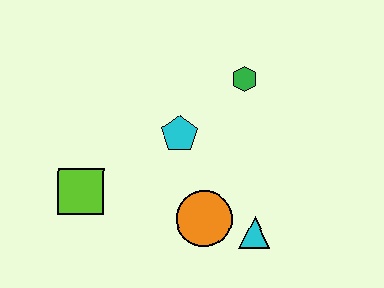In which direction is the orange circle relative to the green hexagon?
The orange circle is below the green hexagon.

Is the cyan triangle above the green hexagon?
No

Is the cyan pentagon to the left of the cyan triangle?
Yes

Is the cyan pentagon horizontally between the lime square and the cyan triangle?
Yes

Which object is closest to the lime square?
The cyan pentagon is closest to the lime square.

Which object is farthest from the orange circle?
The green hexagon is farthest from the orange circle.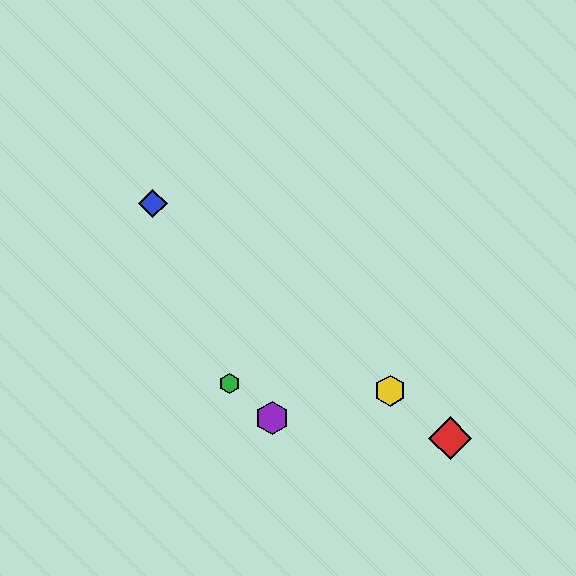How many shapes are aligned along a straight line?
3 shapes (the red diamond, the blue diamond, the yellow hexagon) are aligned along a straight line.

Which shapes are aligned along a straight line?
The red diamond, the blue diamond, the yellow hexagon are aligned along a straight line.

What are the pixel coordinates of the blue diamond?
The blue diamond is at (153, 203).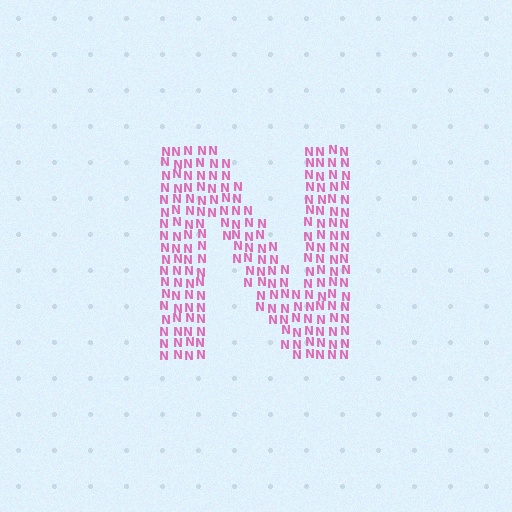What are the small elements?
The small elements are letter N's.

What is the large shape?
The large shape is the letter N.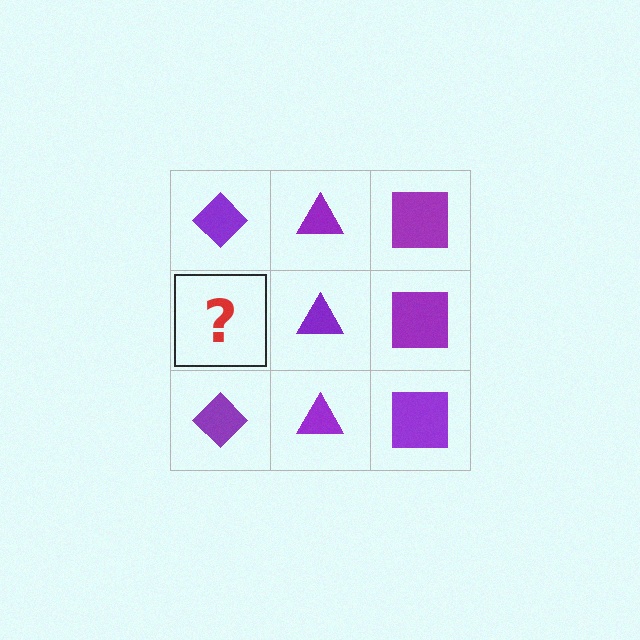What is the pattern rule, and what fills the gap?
The rule is that each column has a consistent shape. The gap should be filled with a purple diamond.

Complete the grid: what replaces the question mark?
The question mark should be replaced with a purple diamond.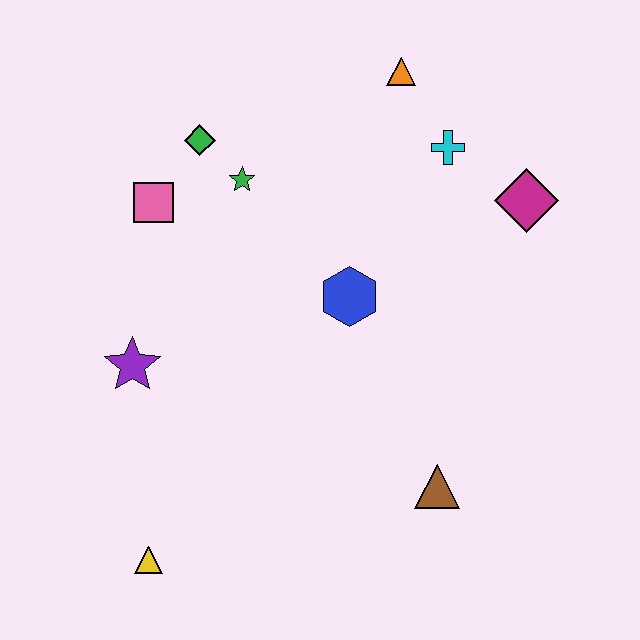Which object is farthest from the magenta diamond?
The yellow triangle is farthest from the magenta diamond.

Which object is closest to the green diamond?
The green star is closest to the green diamond.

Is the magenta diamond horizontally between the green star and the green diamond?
No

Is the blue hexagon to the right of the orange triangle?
No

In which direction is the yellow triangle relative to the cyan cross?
The yellow triangle is below the cyan cross.